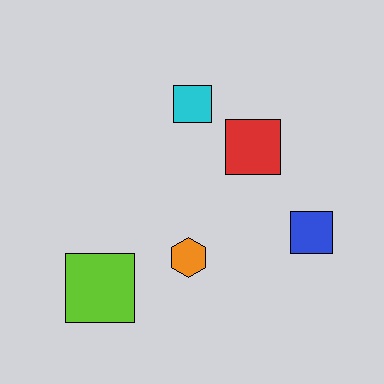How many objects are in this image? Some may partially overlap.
There are 5 objects.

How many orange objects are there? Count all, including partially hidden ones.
There is 1 orange object.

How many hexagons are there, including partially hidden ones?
There is 1 hexagon.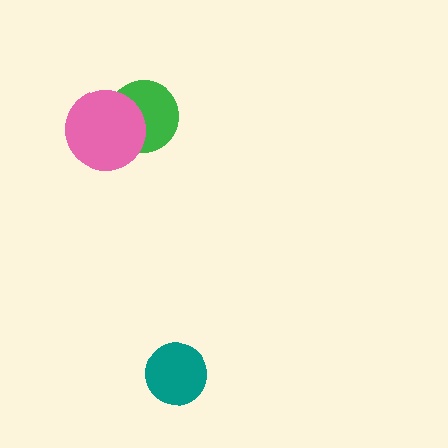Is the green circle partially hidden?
Yes, it is partially covered by another shape.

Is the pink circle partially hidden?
No, no other shape covers it.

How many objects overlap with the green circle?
1 object overlaps with the green circle.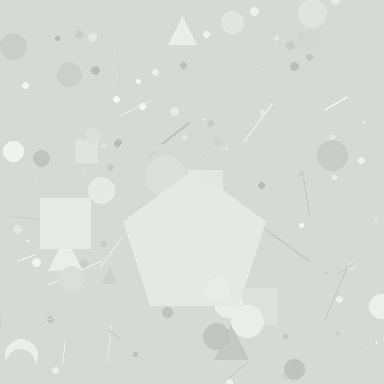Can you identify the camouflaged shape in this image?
The camouflaged shape is a pentagon.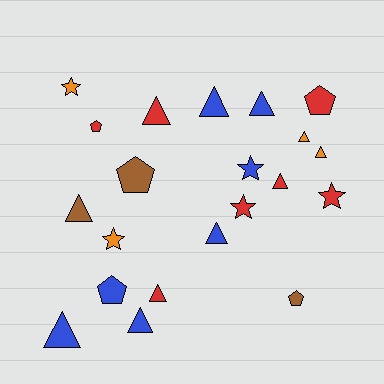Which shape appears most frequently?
Triangle, with 11 objects.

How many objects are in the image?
There are 21 objects.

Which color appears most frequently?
Red, with 7 objects.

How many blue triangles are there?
There are 5 blue triangles.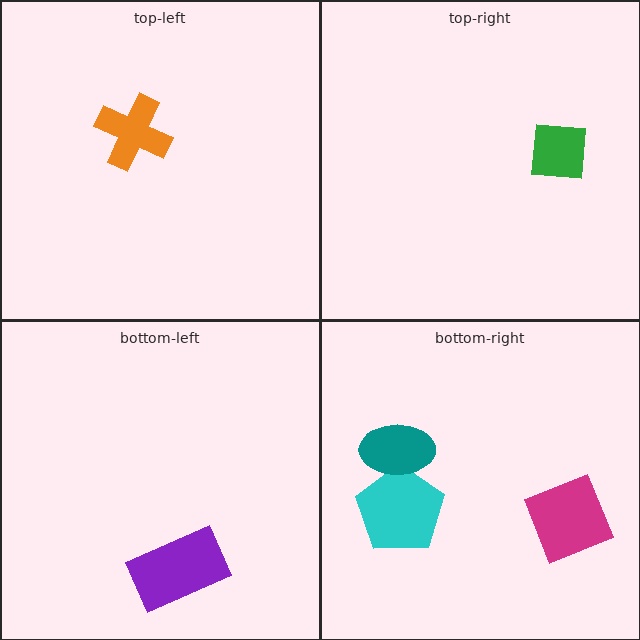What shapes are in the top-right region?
The green square.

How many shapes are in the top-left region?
1.